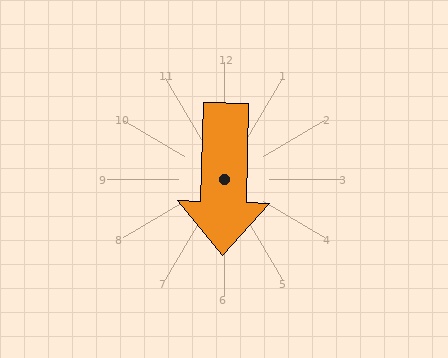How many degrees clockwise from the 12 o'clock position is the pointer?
Approximately 181 degrees.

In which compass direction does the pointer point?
South.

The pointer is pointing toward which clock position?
Roughly 6 o'clock.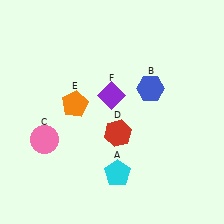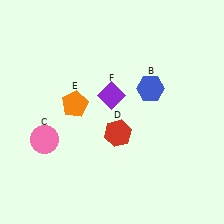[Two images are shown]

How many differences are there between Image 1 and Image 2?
There is 1 difference between the two images.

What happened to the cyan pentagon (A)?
The cyan pentagon (A) was removed in Image 2. It was in the bottom-right area of Image 1.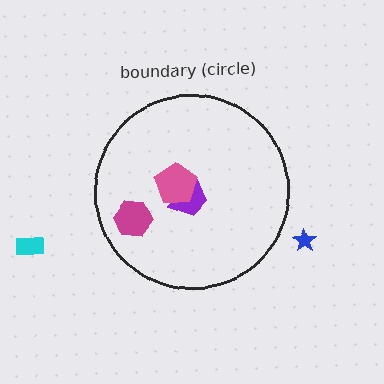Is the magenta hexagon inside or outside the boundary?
Inside.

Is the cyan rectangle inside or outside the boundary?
Outside.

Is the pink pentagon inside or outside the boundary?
Inside.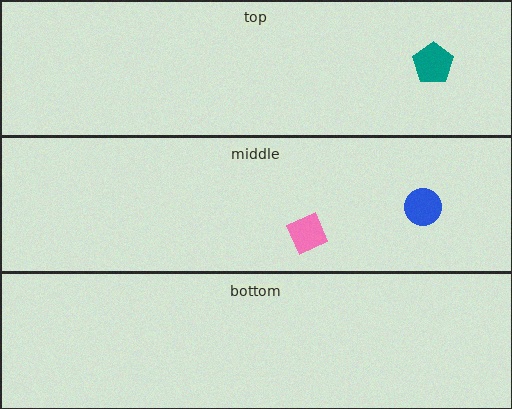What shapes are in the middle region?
The pink square, the blue circle.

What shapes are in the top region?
The teal pentagon.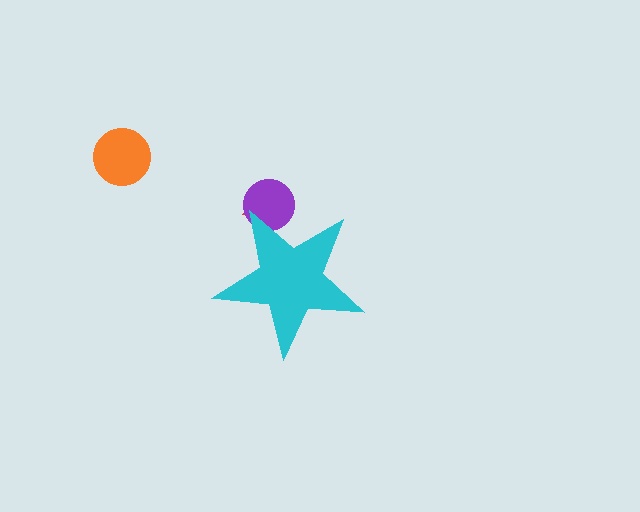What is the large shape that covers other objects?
A cyan star.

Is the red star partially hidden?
Yes, the red star is partially hidden behind the cyan star.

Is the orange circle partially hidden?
No, the orange circle is fully visible.